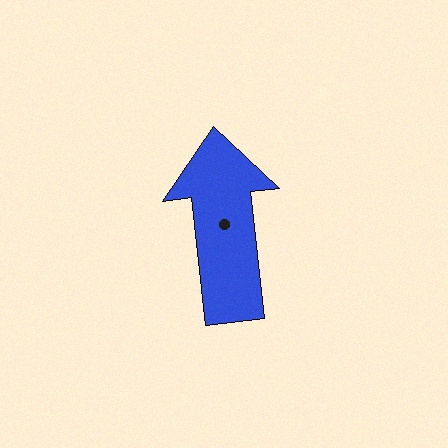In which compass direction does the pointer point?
North.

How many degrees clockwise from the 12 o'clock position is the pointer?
Approximately 354 degrees.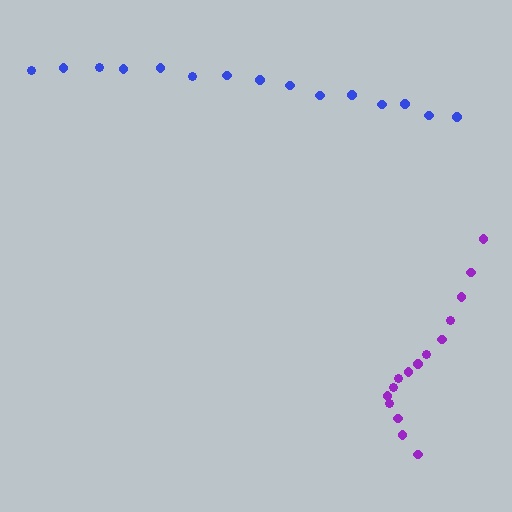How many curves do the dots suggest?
There are 2 distinct paths.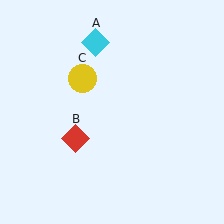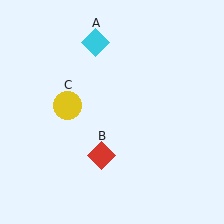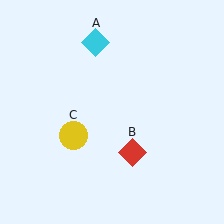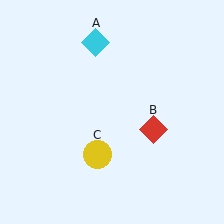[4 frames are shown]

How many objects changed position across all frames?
2 objects changed position: red diamond (object B), yellow circle (object C).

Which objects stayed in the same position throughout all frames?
Cyan diamond (object A) remained stationary.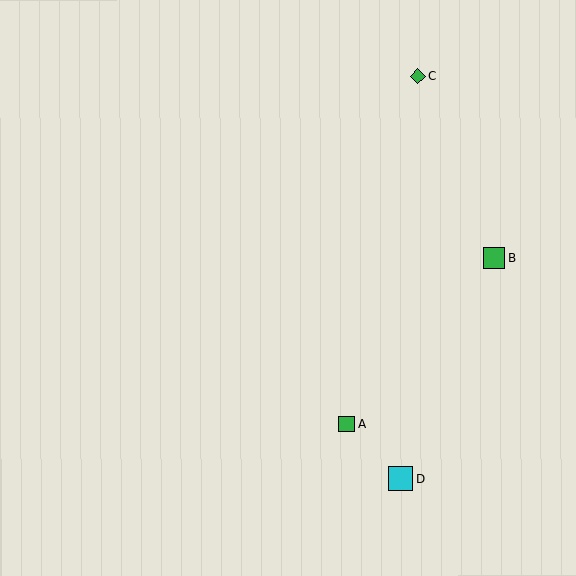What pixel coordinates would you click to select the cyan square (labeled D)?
Click at (400, 478) to select the cyan square D.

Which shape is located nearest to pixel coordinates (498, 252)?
The green square (labeled B) at (494, 258) is nearest to that location.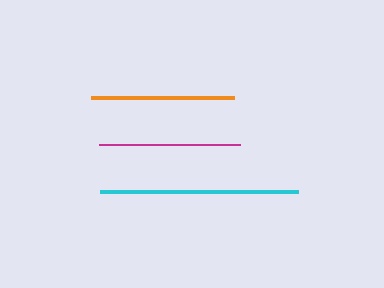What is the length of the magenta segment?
The magenta segment is approximately 141 pixels long.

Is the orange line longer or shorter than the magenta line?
The orange line is longer than the magenta line.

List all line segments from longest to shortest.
From longest to shortest: cyan, orange, magenta.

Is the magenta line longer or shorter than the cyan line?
The cyan line is longer than the magenta line.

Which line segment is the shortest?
The magenta line is the shortest at approximately 141 pixels.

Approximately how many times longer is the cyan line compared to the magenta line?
The cyan line is approximately 1.4 times the length of the magenta line.